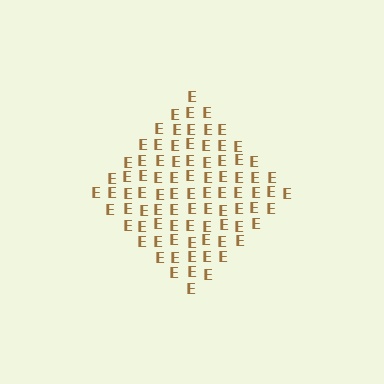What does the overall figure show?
The overall figure shows a diamond.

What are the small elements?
The small elements are letter E's.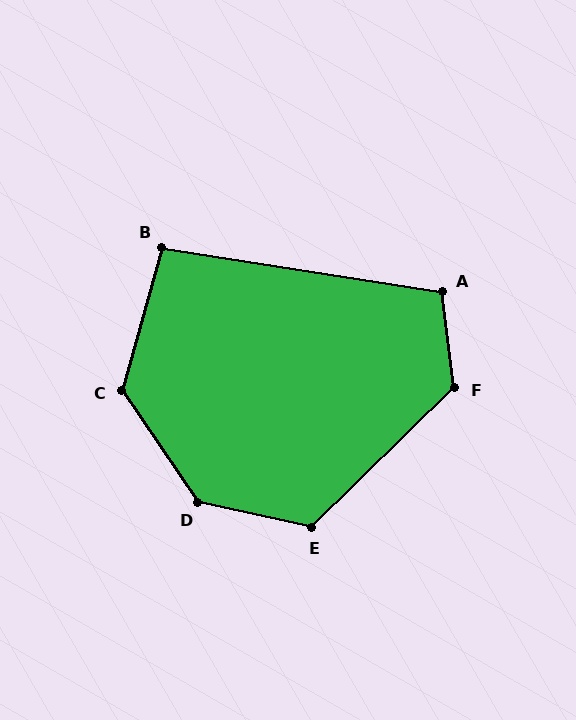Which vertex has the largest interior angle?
D, at approximately 136 degrees.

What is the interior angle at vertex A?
Approximately 106 degrees (obtuse).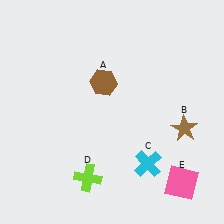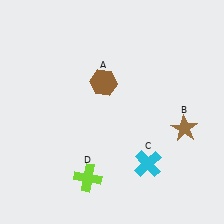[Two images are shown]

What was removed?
The pink square (E) was removed in Image 2.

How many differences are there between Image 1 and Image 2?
There is 1 difference between the two images.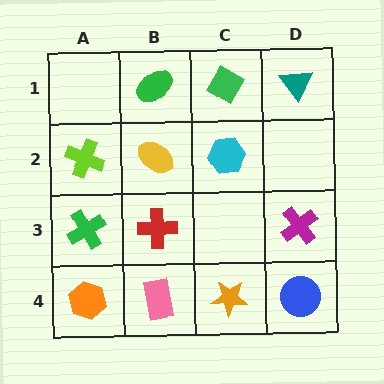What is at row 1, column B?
A green ellipse.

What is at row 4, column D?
A blue circle.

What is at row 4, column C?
An orange star.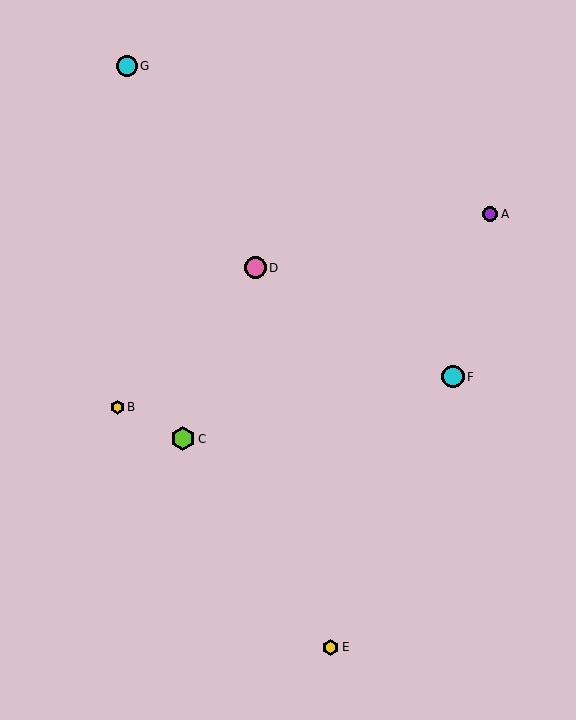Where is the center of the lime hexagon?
The center of the lime hexagon is at (183, 439).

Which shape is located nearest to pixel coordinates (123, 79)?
The cyan circle (labeled G) at (127, 66) is nearest to that location.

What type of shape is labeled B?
Shape B is a yellow hexagon.